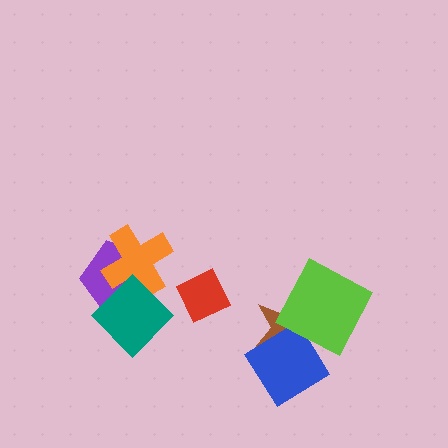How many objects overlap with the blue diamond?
2 objects overlap with the blue diamond.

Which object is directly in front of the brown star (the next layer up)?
The blue diamond is directly in front of the brown star.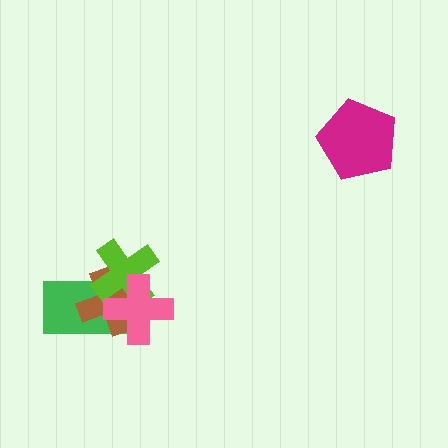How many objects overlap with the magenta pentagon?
0 objects overlap with the magenta pentagon.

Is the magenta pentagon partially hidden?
No, no other shape covers it.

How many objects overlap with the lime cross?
3 objects overlap with the lime cross.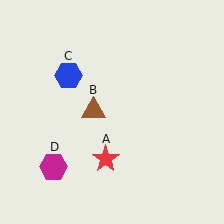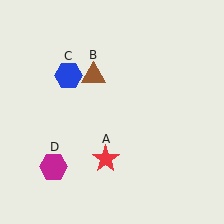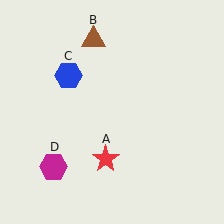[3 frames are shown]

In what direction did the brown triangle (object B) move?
The brown triangle (object B) moved up.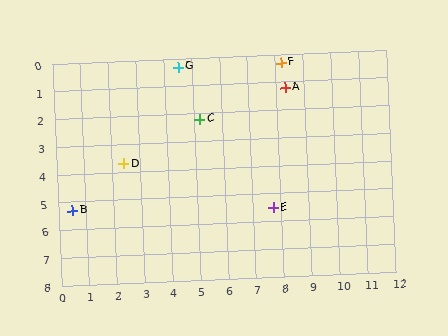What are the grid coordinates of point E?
Point E is at approximately (7.7, 5.5).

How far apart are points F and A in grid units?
Points F and A are about 0.9 grid units apart.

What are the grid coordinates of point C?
Point C is at approximately (5.2, 2.2).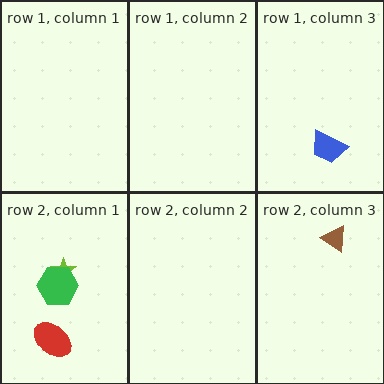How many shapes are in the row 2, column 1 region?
3.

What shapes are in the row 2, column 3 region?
The brown triangle.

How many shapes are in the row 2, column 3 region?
1.